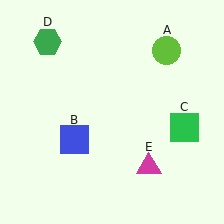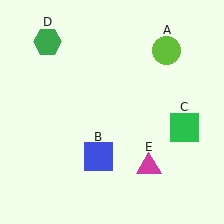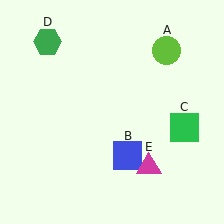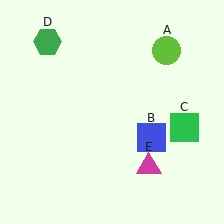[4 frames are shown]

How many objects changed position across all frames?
1 object changed position: blue square (object B).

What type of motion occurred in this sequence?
The blue square (object B) rotated counterclockwise around the center of the scene.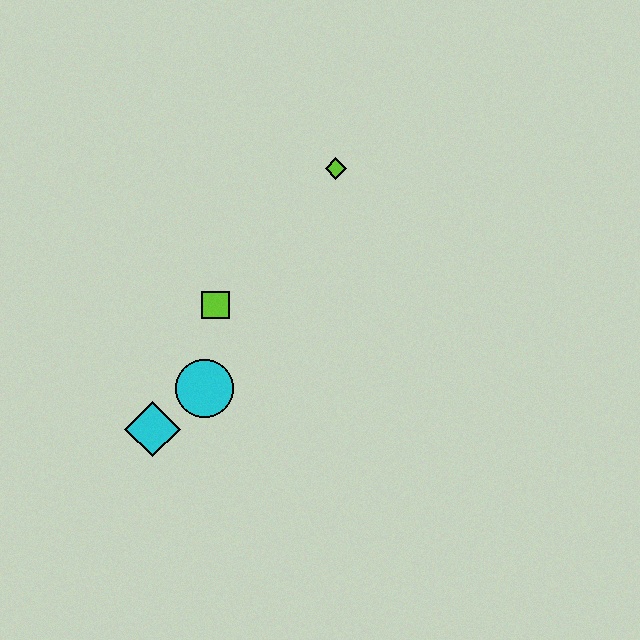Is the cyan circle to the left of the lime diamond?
Yes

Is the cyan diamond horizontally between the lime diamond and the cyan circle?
No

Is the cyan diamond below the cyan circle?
Yes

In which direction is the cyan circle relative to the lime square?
The cyan circle is below the lime square.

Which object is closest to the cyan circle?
The cyan diamond is closest to the cyan circle.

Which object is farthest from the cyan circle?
The lime diamond is farthest from the cyan circle.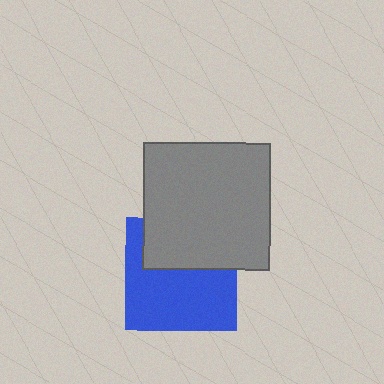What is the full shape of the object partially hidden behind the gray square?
The partially hidden object is a blue square.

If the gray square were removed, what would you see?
You would see the complete blue square.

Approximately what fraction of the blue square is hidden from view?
Roughly 38% of the blue square is hidden behind the gray square.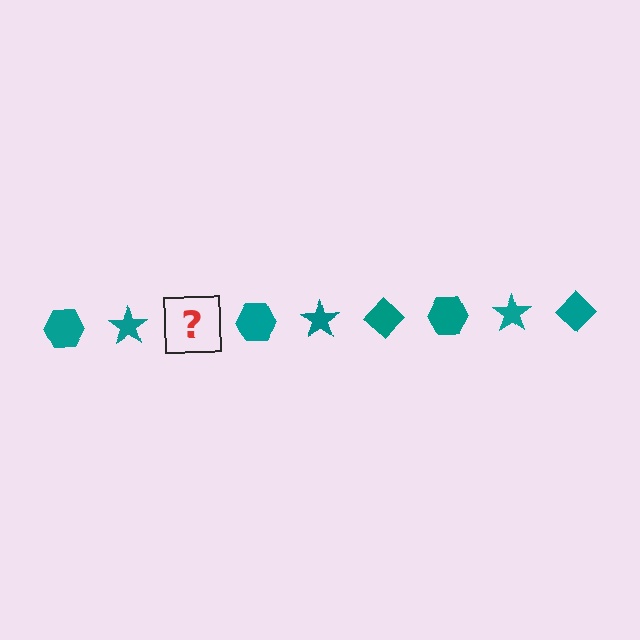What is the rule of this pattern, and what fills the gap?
The rule is that the pattern cycles through hexagon, star, diamond shapes in teal. The gap should be filled with a teal diamond.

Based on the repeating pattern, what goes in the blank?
The blank should be a teal diamond.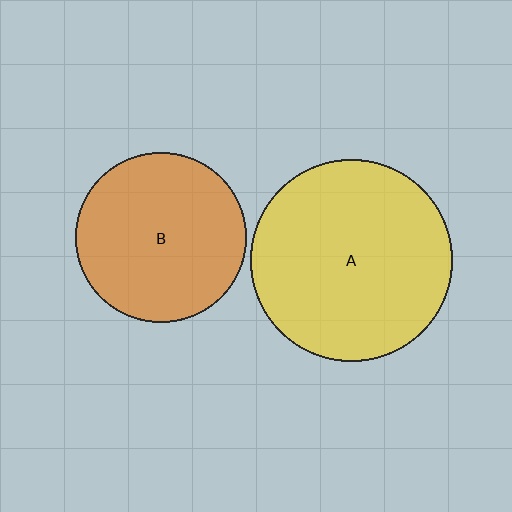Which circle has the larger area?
Circle A (yellow).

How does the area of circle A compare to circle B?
Approximately 1.4 times.